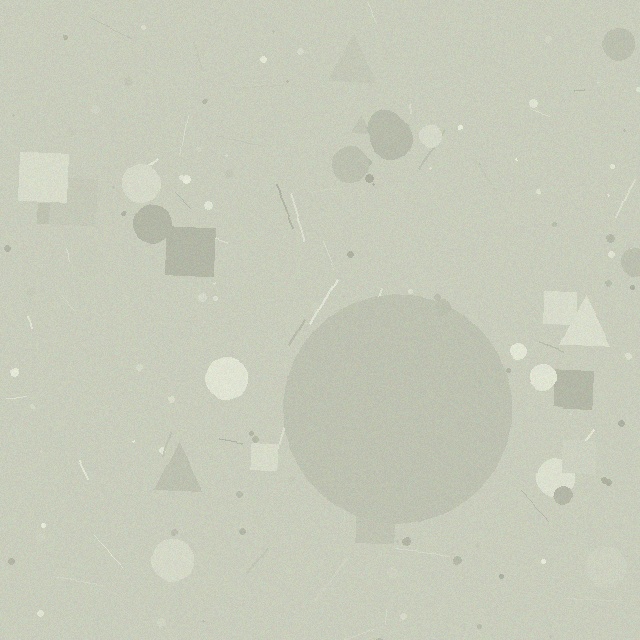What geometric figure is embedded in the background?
A circle is embedded in the background.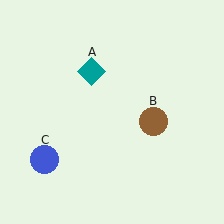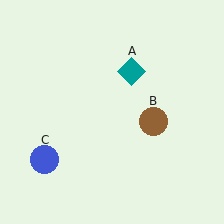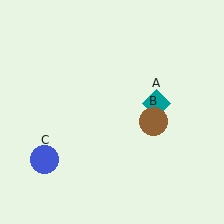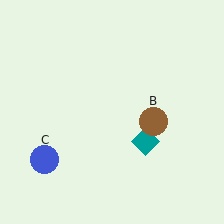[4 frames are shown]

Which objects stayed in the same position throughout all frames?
Brown circle (object B) and blue circle (object C) remained stationary.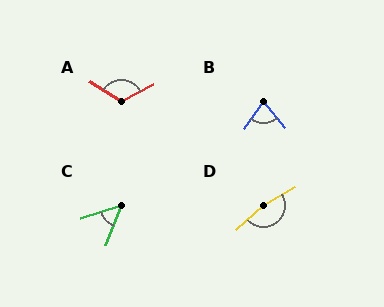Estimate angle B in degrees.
Approximately 75 degrees.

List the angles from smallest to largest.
C (50°), B (75°), A (120°), D (169°).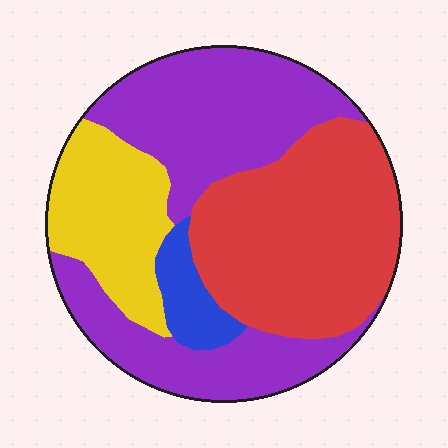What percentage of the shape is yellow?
Yellow takes up between a sixth and a third of the shape.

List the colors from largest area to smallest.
From largest to smallest: purple, red, yellow, blue.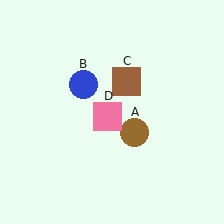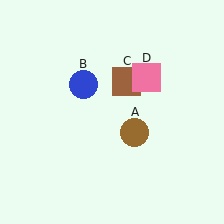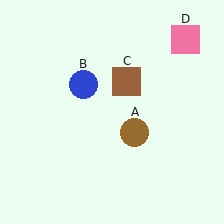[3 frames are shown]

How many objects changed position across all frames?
1 object changed position: pink square (object D).